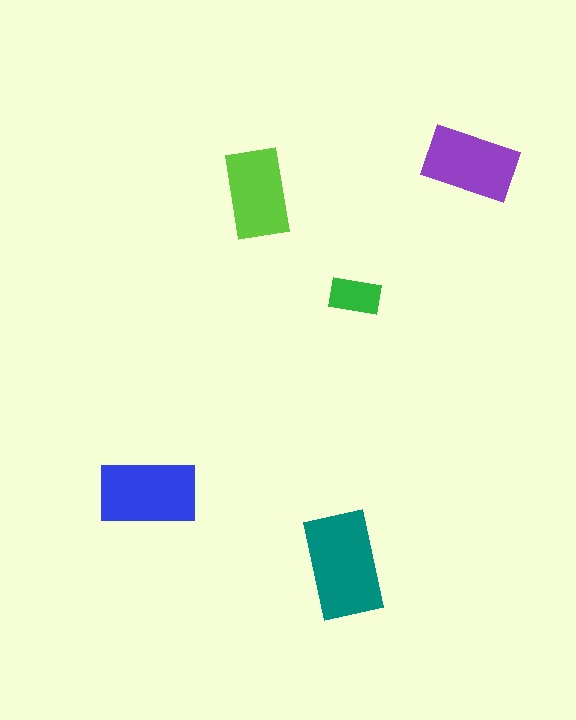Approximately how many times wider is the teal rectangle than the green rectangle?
About 2 times wider.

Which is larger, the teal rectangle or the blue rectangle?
The teal one.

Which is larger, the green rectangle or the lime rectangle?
The lime one.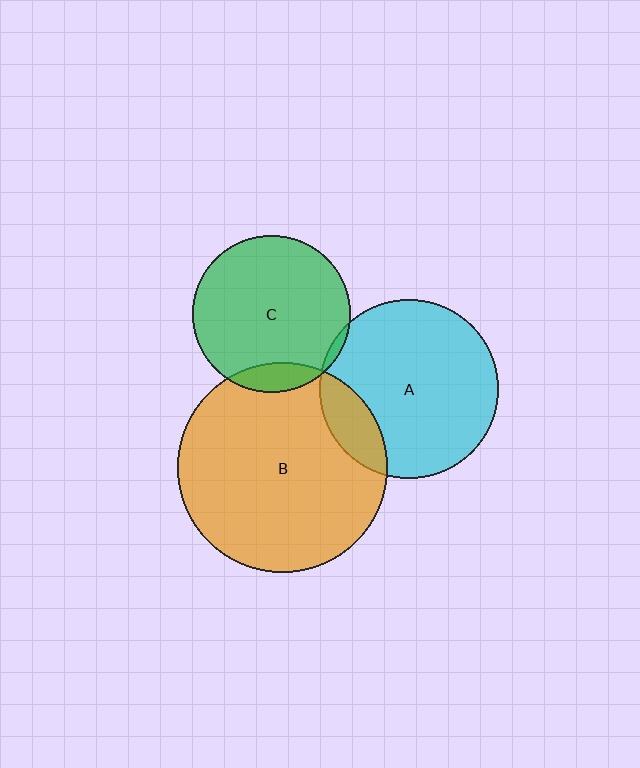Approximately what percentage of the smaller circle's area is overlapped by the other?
Approximately 10%.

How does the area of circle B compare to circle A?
Approximately 1.4 times.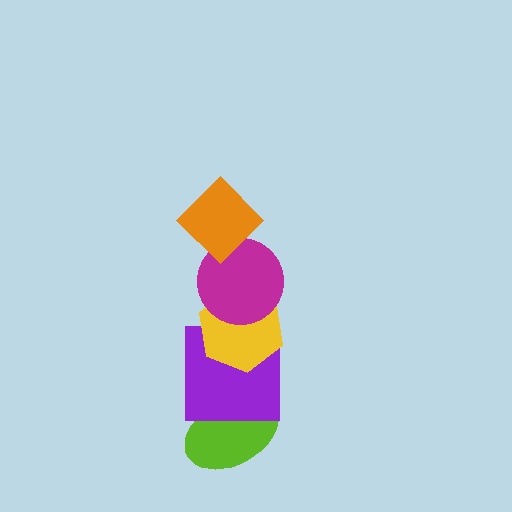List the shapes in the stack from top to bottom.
From top to bottom: the orange diamond, the magenta circle, the yellow hexagon, the purple square, the lime ellipse.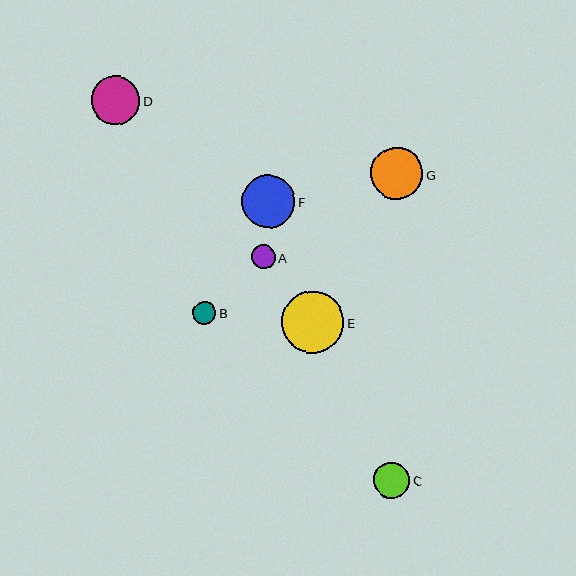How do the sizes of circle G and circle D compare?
Circle G and circle D are approximately the same size.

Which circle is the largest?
Circle E is the largest with a size of approximately 62 pixels.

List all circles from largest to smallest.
From largest to smallest: E, F, G, D, C, A, B.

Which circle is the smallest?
Circle B is the smallest with a size of approximately 23 pixels.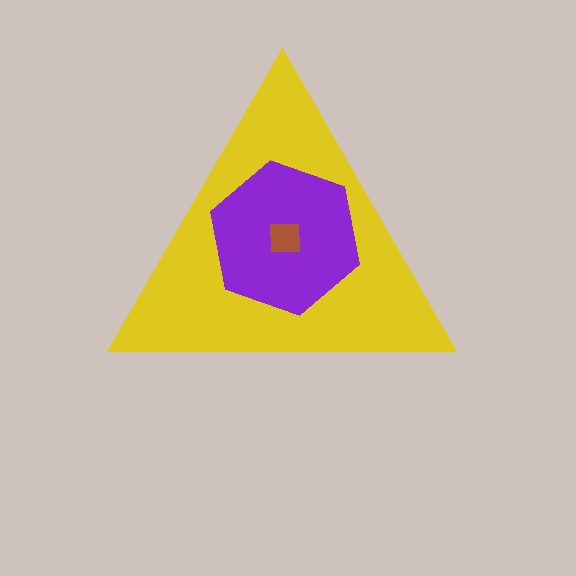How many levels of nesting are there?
3.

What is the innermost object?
The brown square.